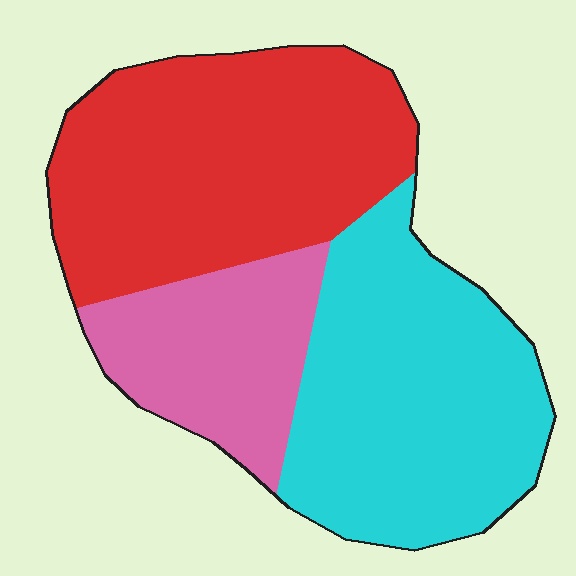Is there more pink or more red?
Red.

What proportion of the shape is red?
Red takes up about two fifths (2/5) of the shape.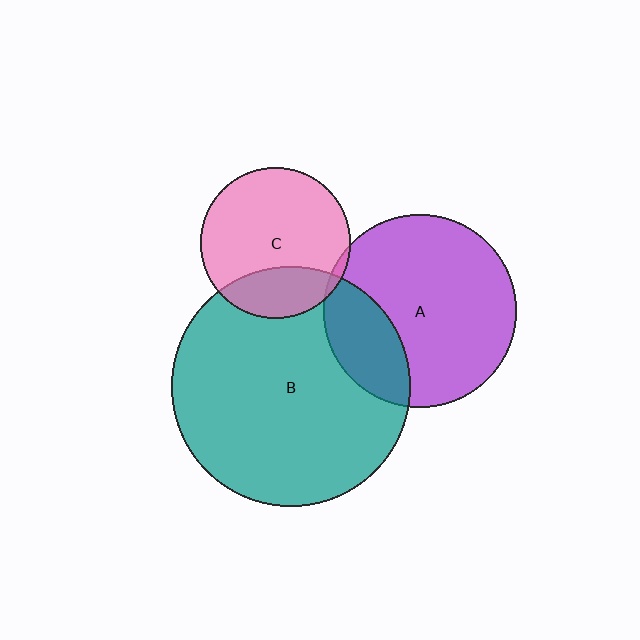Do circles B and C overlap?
Yes.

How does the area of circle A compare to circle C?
Approximately 1.6 times.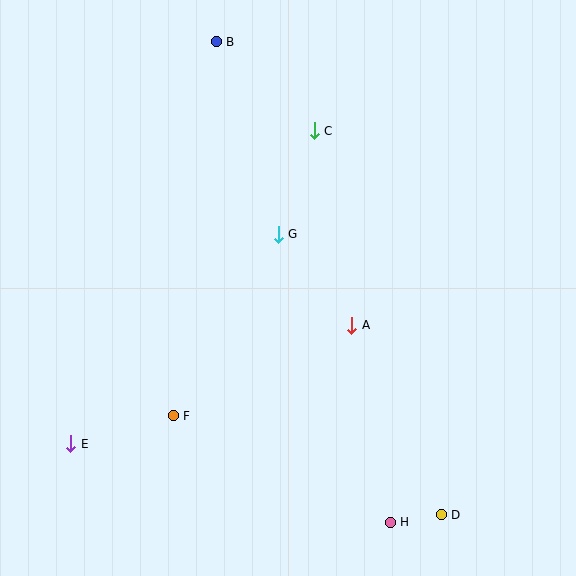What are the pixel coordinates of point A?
Point A is at (352, 325).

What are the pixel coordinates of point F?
Point F is at (173, 416).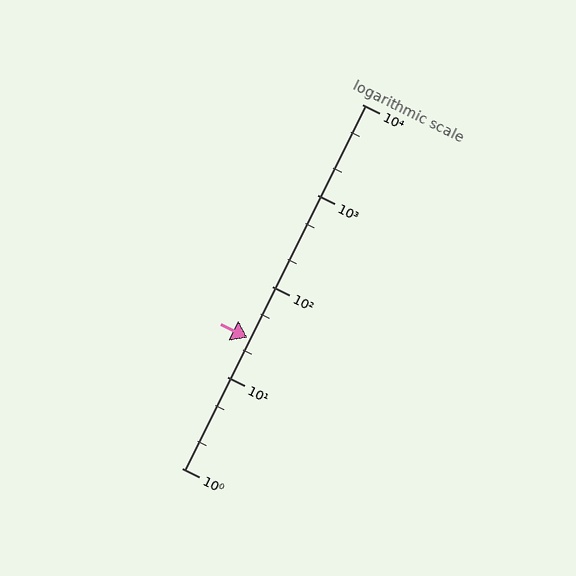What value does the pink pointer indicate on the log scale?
The pointer indicates approximately 27.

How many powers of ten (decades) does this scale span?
The scale spans 4 decades, from 1 to 10000.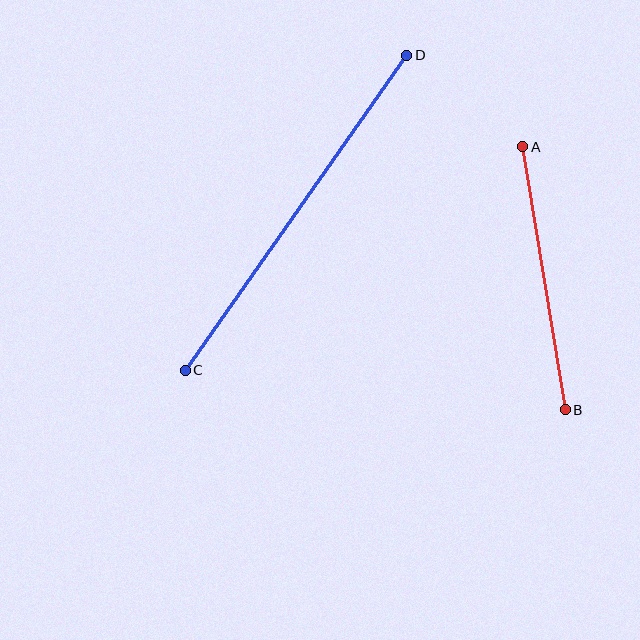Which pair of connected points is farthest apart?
Points C and D are farthest apart.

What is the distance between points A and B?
The distance is approximately 266 pixels.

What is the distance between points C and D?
The distance is approximately 385 pixels.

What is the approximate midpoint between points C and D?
The midpoint is at approximately (296, 213) pixels.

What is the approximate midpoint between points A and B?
The midpoint is at approximately (544, 278) pixels.